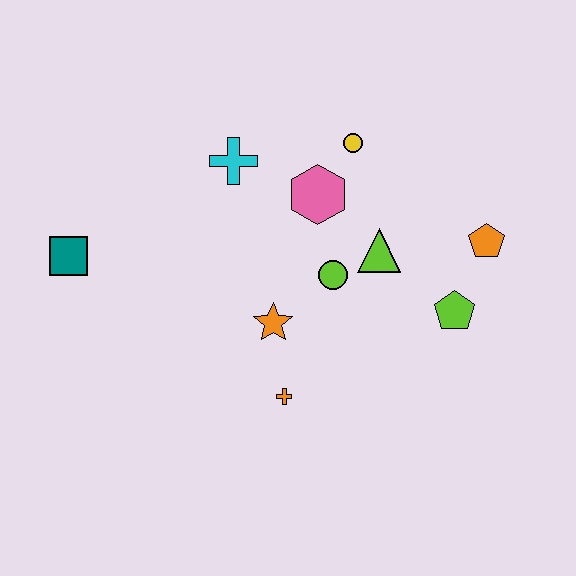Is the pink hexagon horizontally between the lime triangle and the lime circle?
No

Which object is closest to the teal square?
The cyan cross is closest to the teal square.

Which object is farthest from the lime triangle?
The teal square is farthest from the lime triangle.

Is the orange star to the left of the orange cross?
Yes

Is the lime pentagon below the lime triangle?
Yes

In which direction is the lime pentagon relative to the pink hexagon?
The lime pentagon is to the right of the pink hexagon.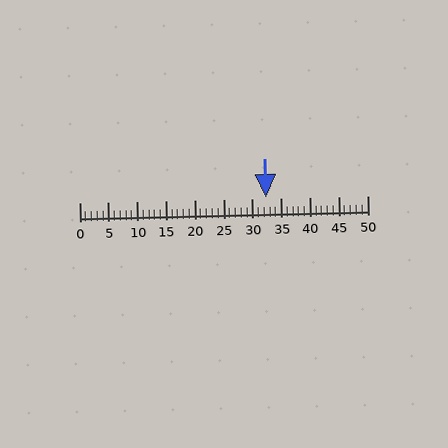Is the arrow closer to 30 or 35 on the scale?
The arrow is closer to 30.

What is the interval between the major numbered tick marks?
The major tick marks are spaced 5 units apart.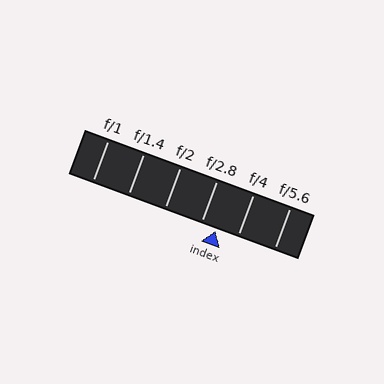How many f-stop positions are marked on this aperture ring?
There are 6 f-stop positions marked.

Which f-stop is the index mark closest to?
The index mark is closest to f/2.8.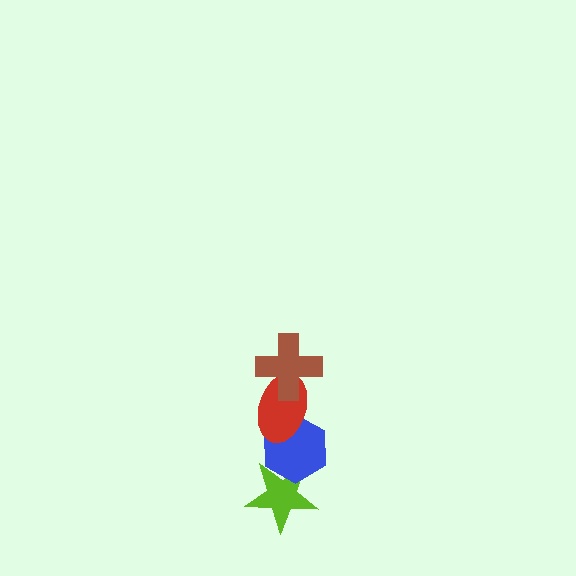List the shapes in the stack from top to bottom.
From top to bottom: the brown cross, the red ellipse, the blue hexagon, the lime star.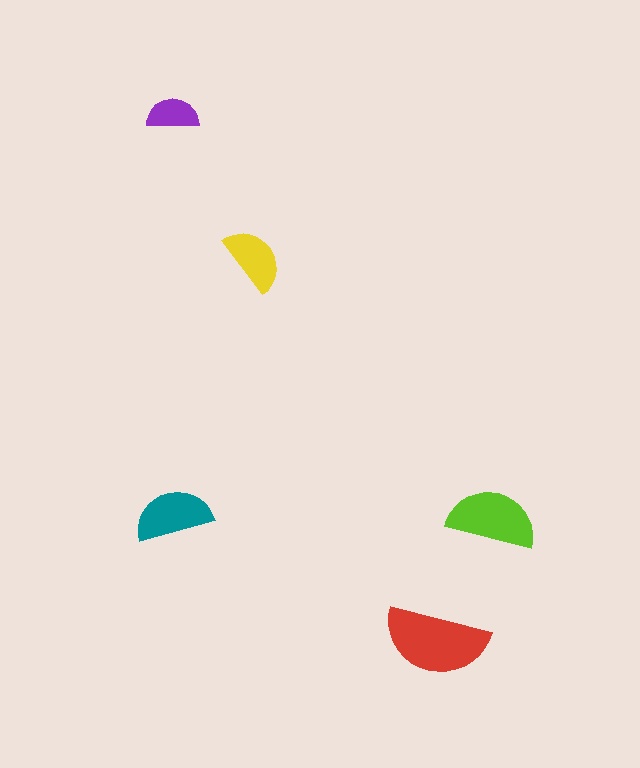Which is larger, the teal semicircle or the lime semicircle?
The lime one.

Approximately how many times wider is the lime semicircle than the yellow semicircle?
About 1.5 times wider.